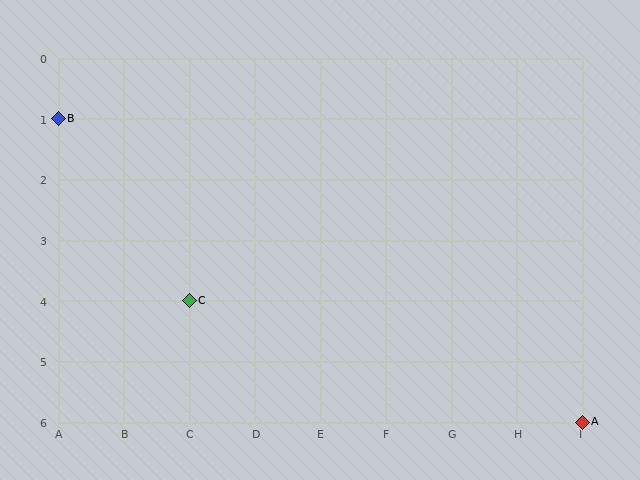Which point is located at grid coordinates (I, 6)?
Point A is at (I, 6).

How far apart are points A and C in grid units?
Points A and C are 6 columns and 2 rows apart (about 6.3 grid units diagonally).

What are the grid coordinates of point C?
Point C is at grid coordinates (C, 4).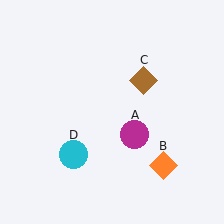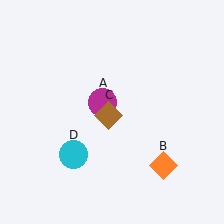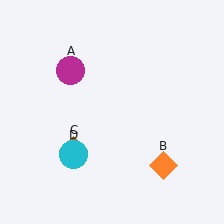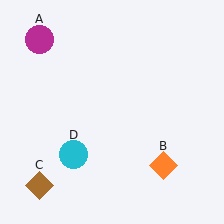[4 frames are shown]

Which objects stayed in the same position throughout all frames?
Orange diamond (object B) and cyan circle (object D) remained stationary.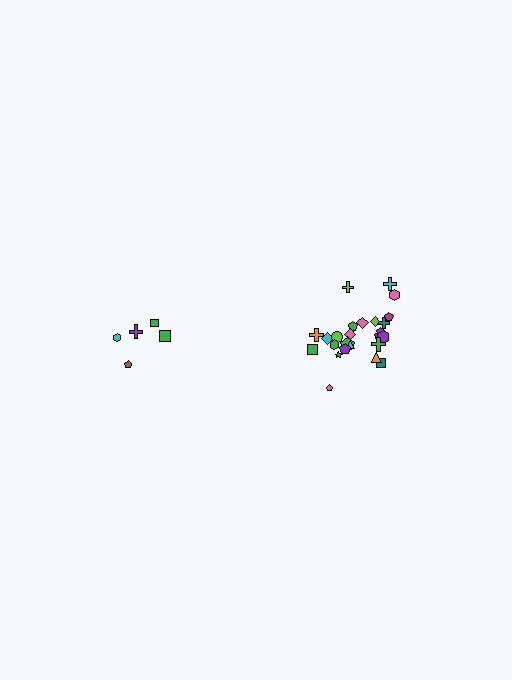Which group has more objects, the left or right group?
The right group.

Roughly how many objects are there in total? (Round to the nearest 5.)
Roughly 30 objects in total.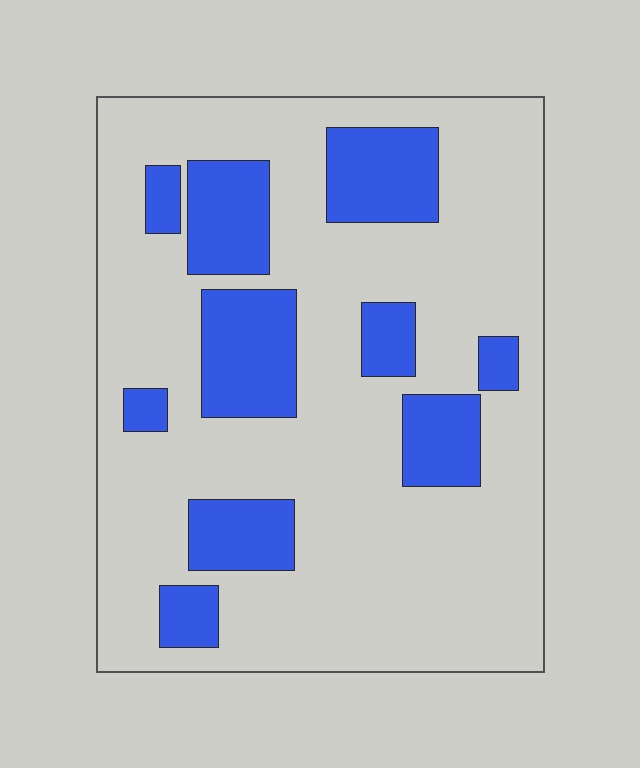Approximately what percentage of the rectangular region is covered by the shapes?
Approximately 25%.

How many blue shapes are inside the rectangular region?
10.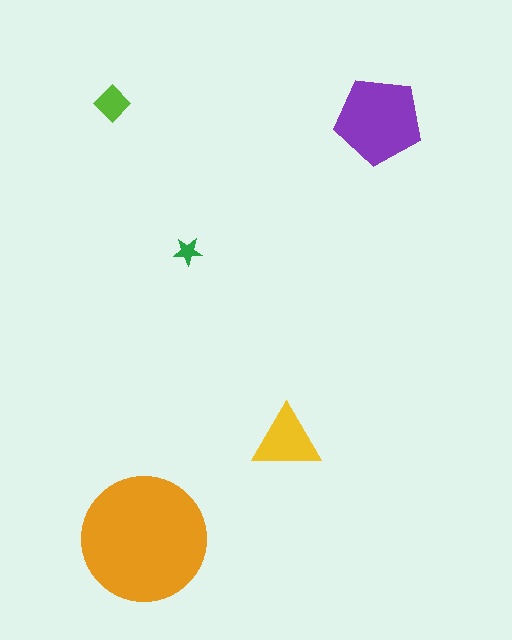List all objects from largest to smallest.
The orange circle, the purple pentagon, the yellow triangle, the lime diamond, the green star.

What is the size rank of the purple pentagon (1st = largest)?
2nd.